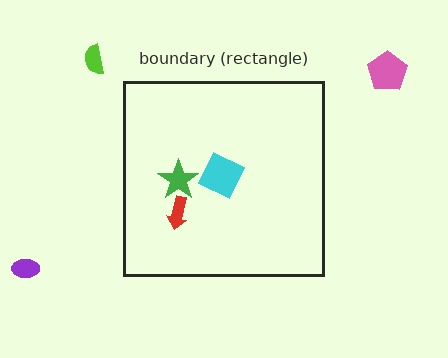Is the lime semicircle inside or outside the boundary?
Outside.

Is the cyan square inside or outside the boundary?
Inside.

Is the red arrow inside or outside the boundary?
Inside.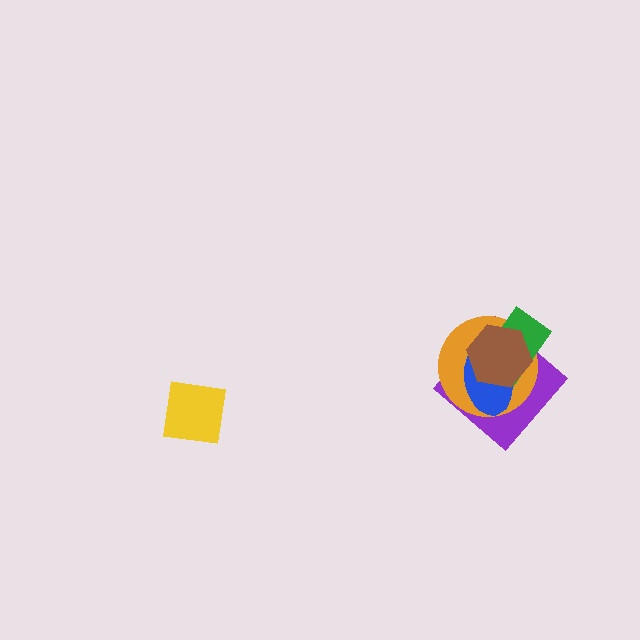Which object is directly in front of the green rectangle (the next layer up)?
The blue ellipse is directly in front of the green rectangle.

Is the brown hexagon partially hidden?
No, no other shape covers it.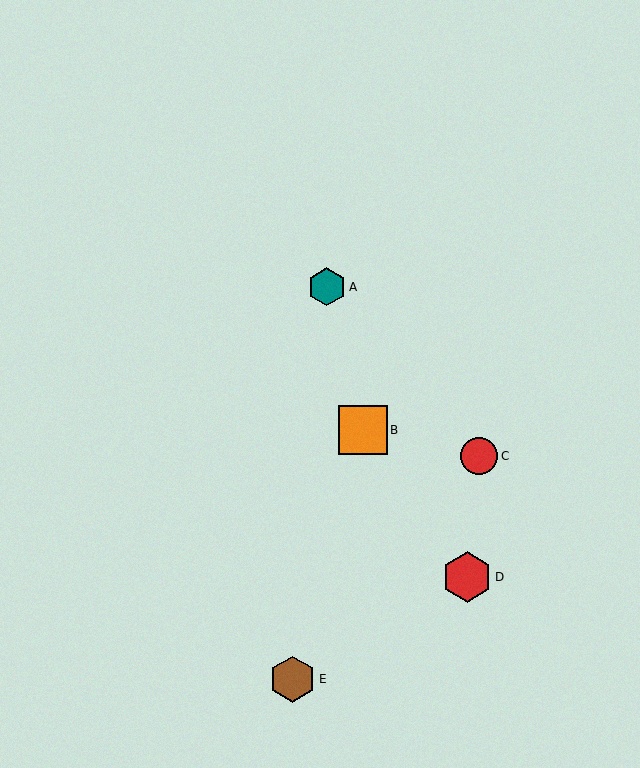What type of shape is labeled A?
Shape A is a teal hexagon.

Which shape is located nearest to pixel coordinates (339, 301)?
The teal hexagon (labeled A) at (327, 287) is nearest to that location.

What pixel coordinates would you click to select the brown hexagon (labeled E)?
Click at (293, 679) to select the brown hexagon E.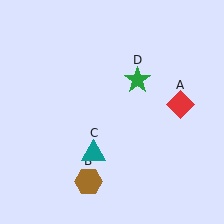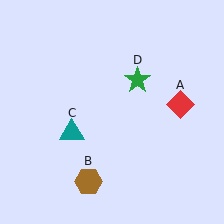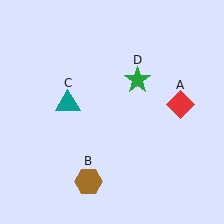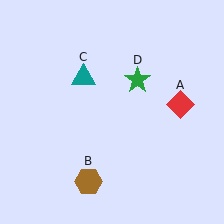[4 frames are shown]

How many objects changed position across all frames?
1 object changed position: teal triangle (object C).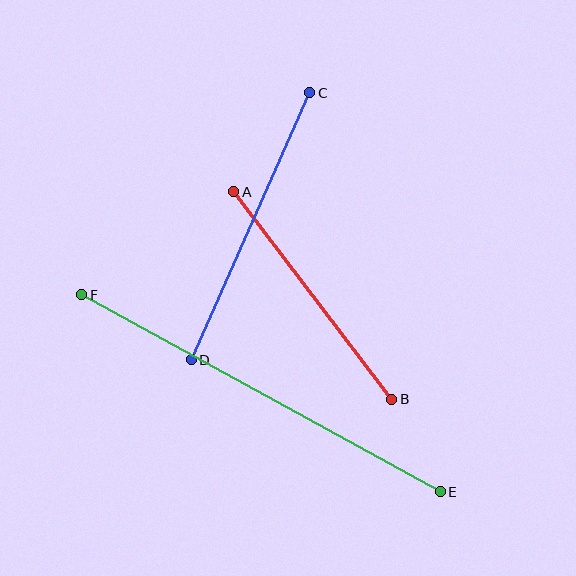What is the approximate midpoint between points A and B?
The midpoint is at approximately (313, 295) pixels.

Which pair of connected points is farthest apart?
Points E and F are farthest apart.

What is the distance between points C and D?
The distance is approximately 292 pixels.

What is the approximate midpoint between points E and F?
The midpoint is at approximately (261, 393) pixels.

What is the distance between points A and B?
The distance is approximately 260 pixels.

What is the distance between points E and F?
The distance is approximately 409 pixels.